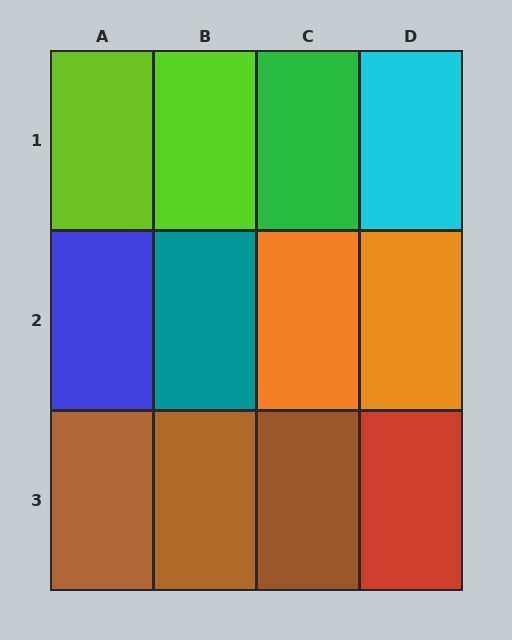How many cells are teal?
1 cell is teal.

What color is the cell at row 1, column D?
Cyan.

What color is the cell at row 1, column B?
Lime.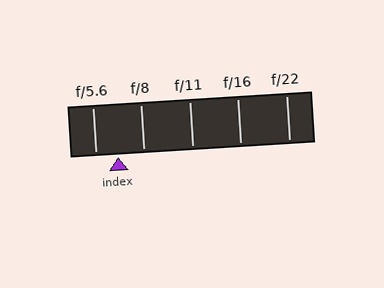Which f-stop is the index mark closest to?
The index mark is closest to f/5.6.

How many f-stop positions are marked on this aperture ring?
There are 5 f-stop positions marked.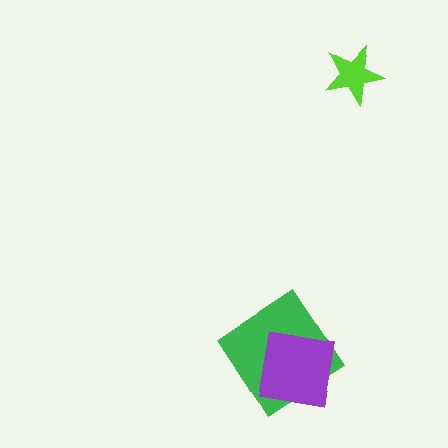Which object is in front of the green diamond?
The purple square is in front of the green diamond.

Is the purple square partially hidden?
No, no other shape covers it.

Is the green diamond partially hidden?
Yes, it is partially covered by another shape.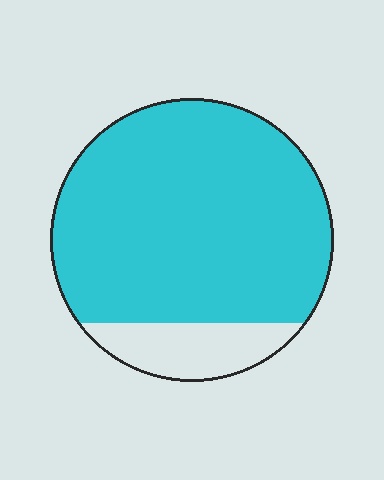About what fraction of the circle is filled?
About five sixths (5/6).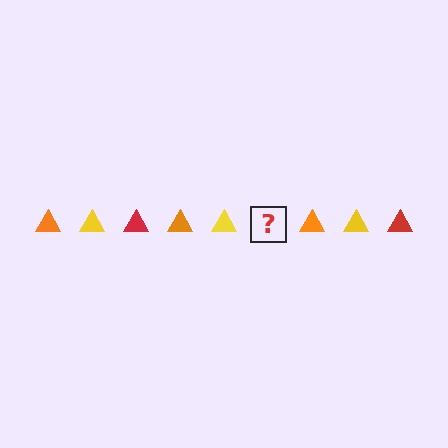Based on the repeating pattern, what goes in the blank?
The blank should be a red triangle.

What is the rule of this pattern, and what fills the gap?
The rule is that the pattern cycles through orange, yellow, red triangles. The gap should be filled with a red triangle.